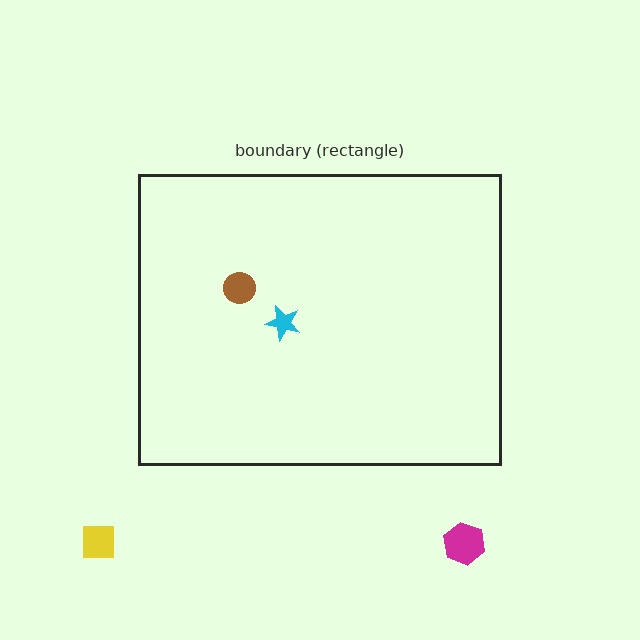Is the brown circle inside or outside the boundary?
Inside.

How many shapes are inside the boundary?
2 inside, 2 outside.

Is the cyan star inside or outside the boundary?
Inside.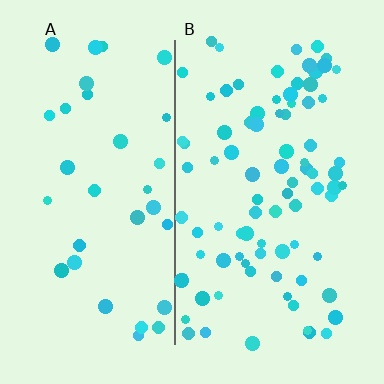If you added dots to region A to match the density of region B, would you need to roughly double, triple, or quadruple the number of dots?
Approximately triple.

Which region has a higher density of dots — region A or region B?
B (the right).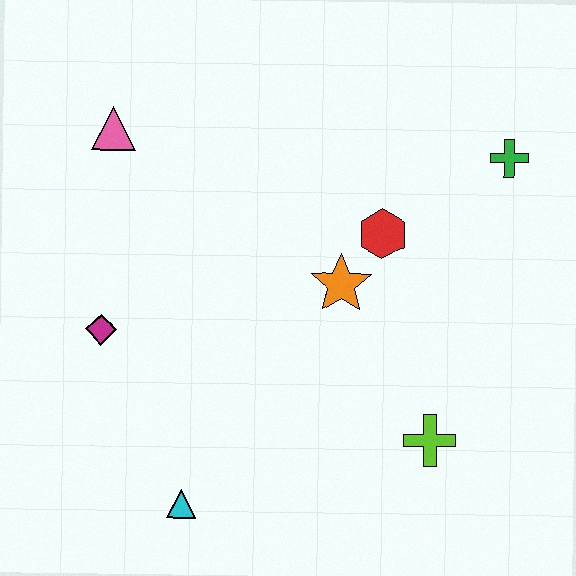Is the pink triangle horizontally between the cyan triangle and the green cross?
No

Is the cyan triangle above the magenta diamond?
No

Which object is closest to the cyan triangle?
The magenta diamond is closest to the cyan triangle.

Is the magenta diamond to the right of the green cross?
No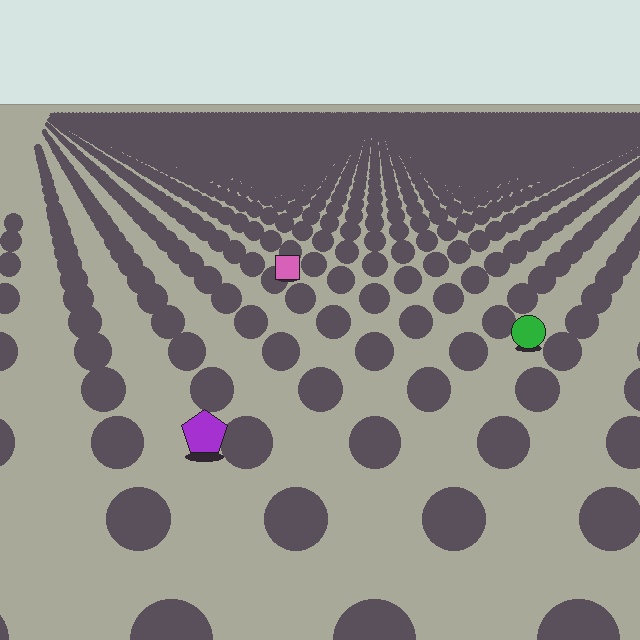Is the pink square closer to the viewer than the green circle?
No. The green circle is closer — you can tell from the texture gradient: the ground texture is coarser near it.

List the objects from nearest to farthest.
From nearest to farthest: the purple pentagon, the green circle, the pink square.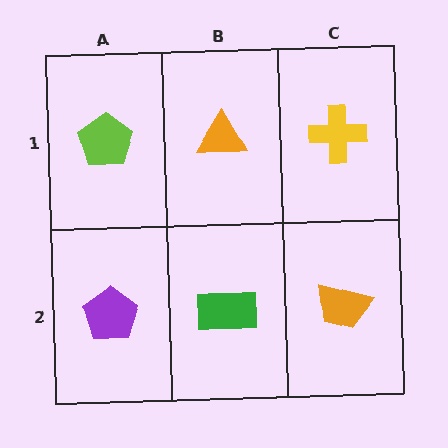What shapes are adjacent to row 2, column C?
A yellow cross (row 1, column C), a green rectangle (row 2, column B).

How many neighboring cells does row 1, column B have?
3.